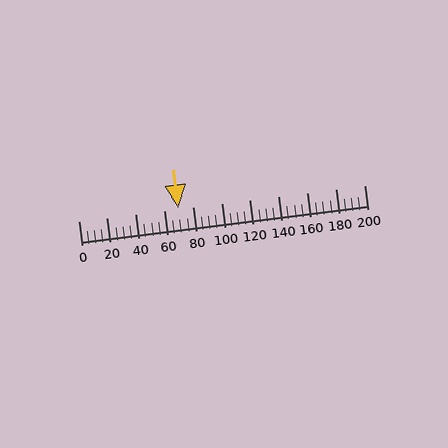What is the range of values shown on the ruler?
The ruler shows values from 0 to 200.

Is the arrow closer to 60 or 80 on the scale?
The arrow is closer to 80.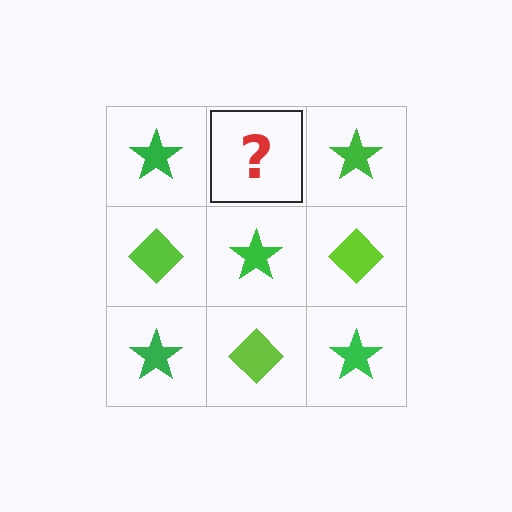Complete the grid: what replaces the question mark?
The question mark should be replaced with a lime diamond.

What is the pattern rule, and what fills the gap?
The rule is that it alternates green star and lime diamond in a checkerboard pattern. The gap should be filled with a lime diamond.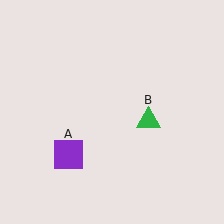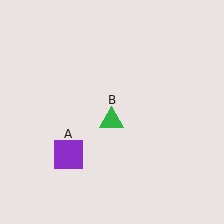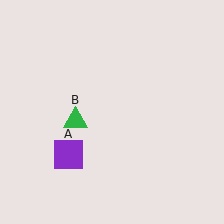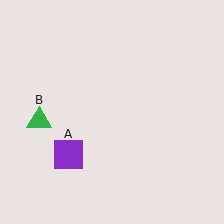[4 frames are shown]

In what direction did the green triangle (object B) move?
The green triangle (object B) moved left.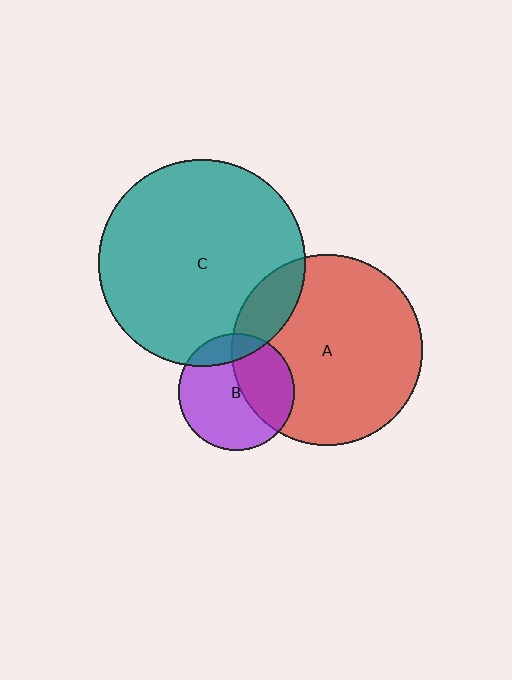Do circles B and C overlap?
Yes.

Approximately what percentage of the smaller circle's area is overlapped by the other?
Approximately 15%.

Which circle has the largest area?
Circle C (teal).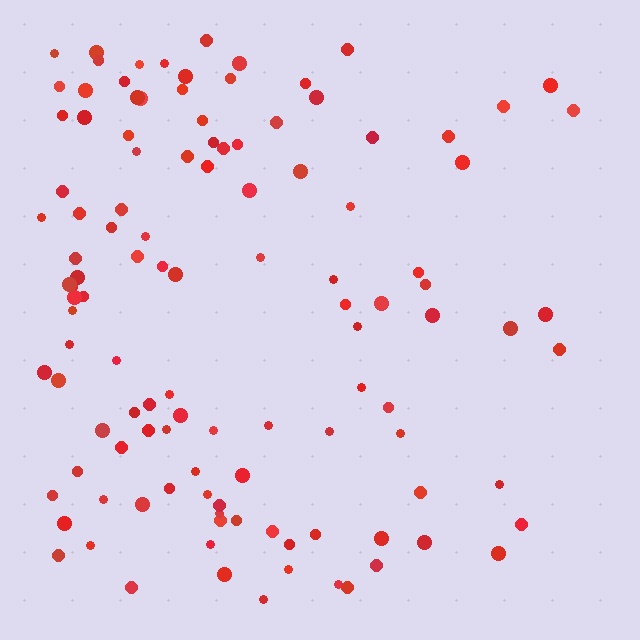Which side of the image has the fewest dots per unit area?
The right.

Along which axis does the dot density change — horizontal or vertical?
Horizontal.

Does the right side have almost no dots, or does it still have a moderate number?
Still a moderate number, just noticeably fewer than the left.